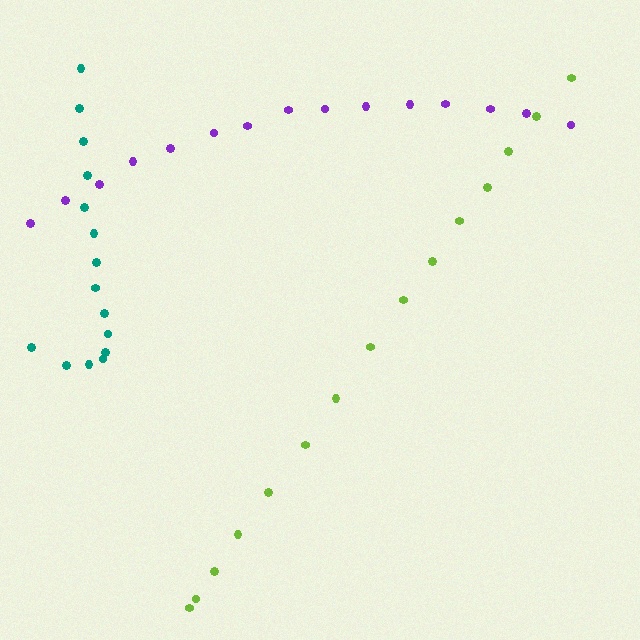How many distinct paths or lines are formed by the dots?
There are 3 distinct paths.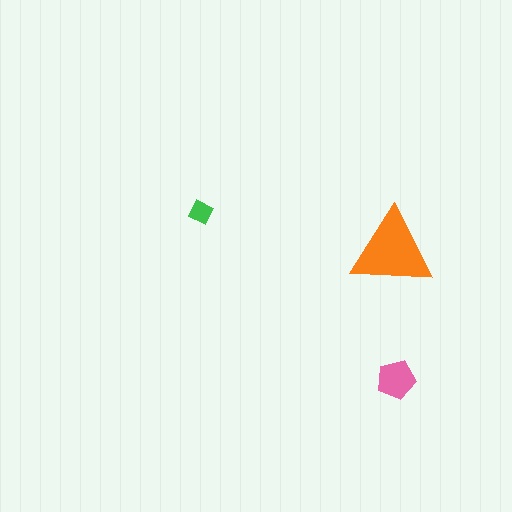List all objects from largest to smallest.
The orange triangle, the pink pentagon, the green diamond.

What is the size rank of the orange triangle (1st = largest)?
1st.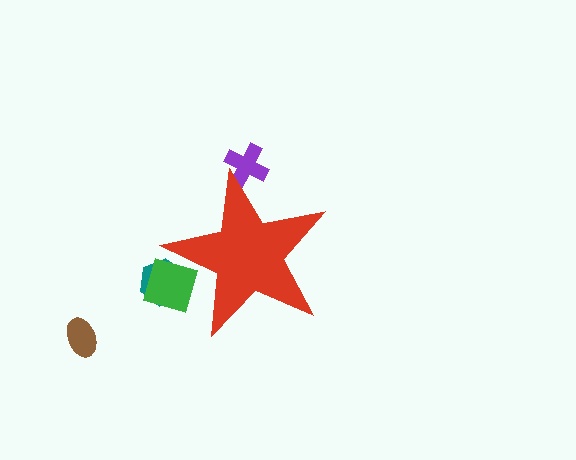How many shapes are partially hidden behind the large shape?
3 shapes are partially hidden.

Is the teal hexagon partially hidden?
Yes, the teal hexagon is partially hidden behind the red star.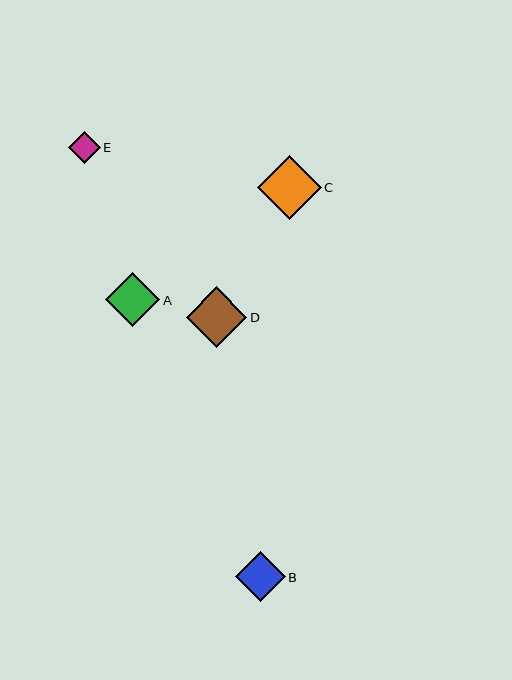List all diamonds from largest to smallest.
From largest to smallest: C, D, A, B, E.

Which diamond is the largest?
Diamond C is the largest with a size of approximately 64 pixels.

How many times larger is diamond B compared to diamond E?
Diamond B is approximately 1.6 times the size of diamond E.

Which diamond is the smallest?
Diamond E is the smallest with a size of approximately 31 pixels.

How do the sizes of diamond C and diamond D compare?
Diamond C and diamond D are approximately the same size.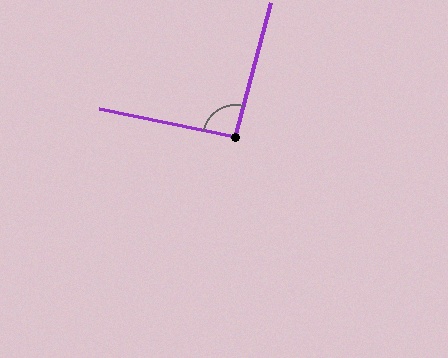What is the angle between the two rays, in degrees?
Approximately 94 degrees.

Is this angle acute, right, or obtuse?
It is approximately a right angle.